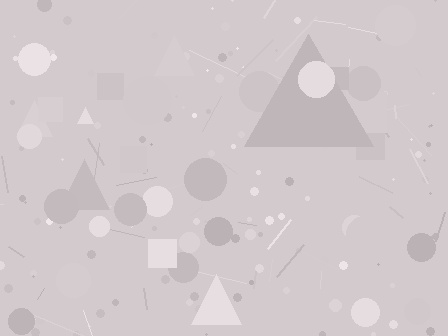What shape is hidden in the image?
A triangle is hidden in the image.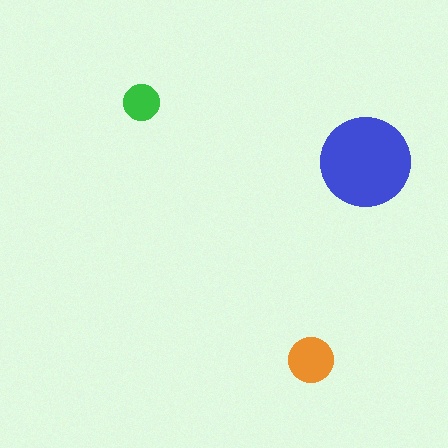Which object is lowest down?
The orange circle is bottommost.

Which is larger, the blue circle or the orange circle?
The blue one.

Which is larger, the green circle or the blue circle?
The blue one.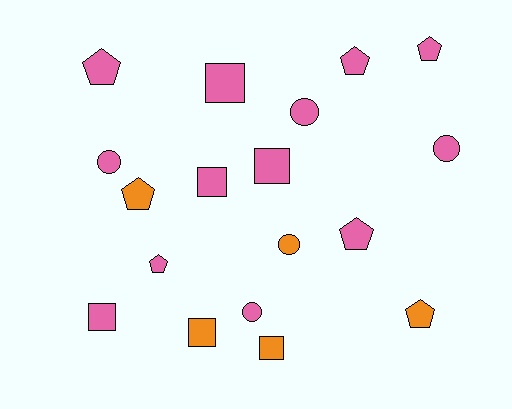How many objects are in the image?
There are 18 objects.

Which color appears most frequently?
Pink, with 13 objects.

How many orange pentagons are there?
There are 2 orange pentagons.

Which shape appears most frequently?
Pentagon, with 7 objects.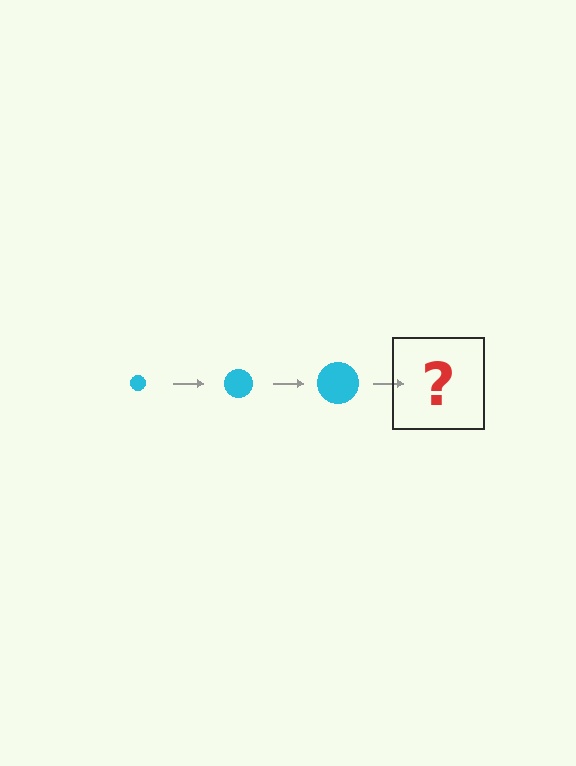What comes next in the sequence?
The next element should be a cyan circle, larger than the previous one.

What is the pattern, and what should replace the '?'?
The pattern is that the circle gets progressively larger each step. The '?' should be a cyan circle, larger than the previous one.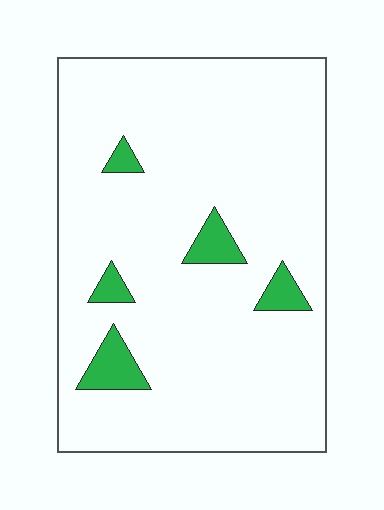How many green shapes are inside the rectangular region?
5.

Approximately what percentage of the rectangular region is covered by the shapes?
Approximately 10%.